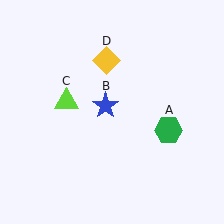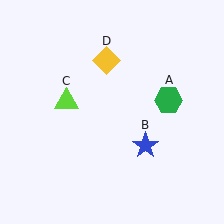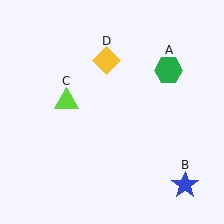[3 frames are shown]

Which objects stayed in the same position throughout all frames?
Lime triangle (object C) and yellow diamond (object D) remained stationary.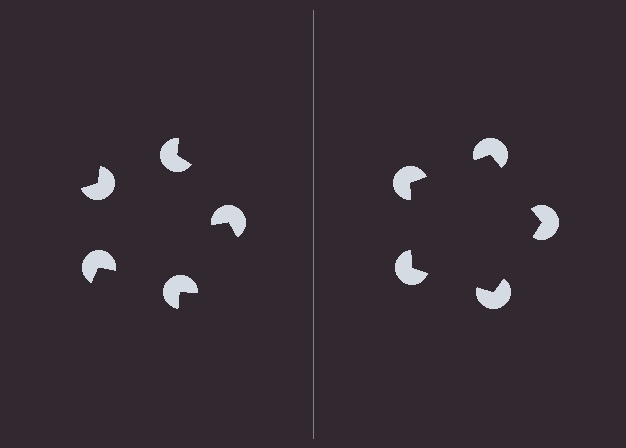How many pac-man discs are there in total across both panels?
10 — 5 on each side.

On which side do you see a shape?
An illusory pentagon appears on the right side. On the left side the wedge cuts are rotated, so no coherent shape forms.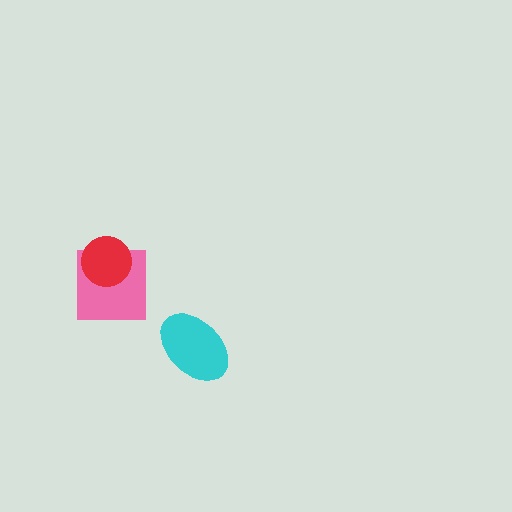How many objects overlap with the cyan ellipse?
0 objects overlap with the cyan ellipse.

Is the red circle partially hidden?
No, no other shape covers it.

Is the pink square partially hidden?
Yes, it is partially covered by another shape.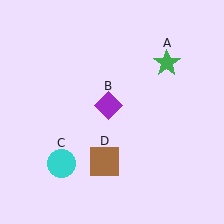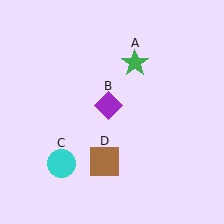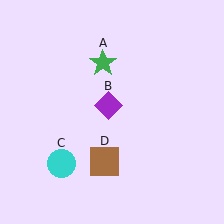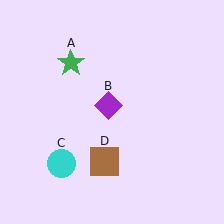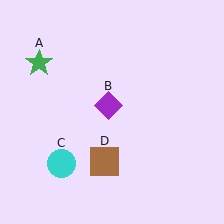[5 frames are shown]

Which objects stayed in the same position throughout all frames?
Purple diamond (object B) and cyan circle (object C) and brown square (object D) remained stationary.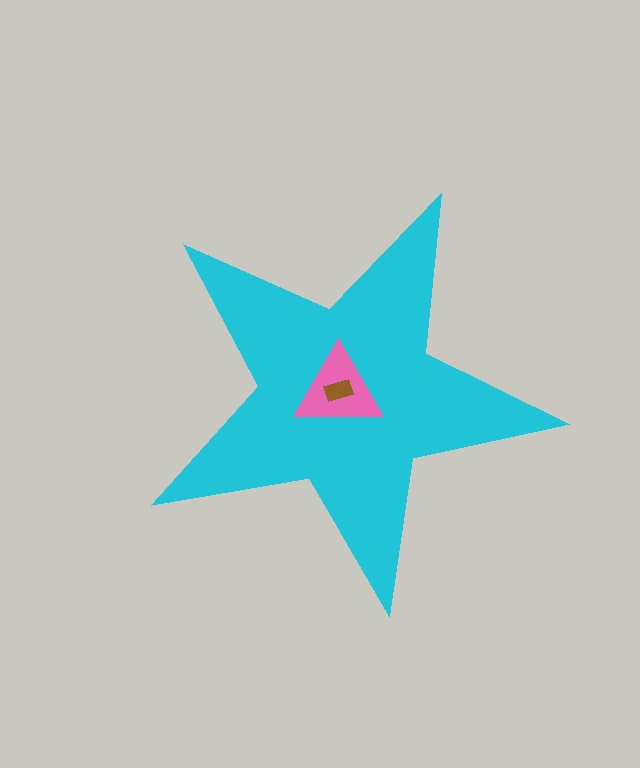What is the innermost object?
The brown rectangle.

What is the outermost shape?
The cyan star.